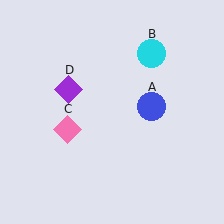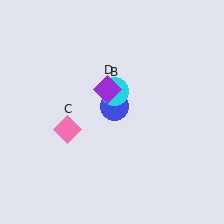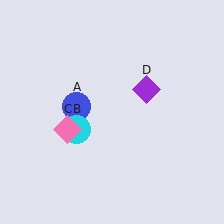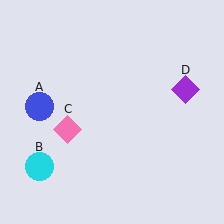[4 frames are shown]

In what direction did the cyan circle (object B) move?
The cyan circle (object B) moved down and to the left.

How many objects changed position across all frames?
3 objects changed position: blue circle (object A), cyan circle (object B), purple diamond (object D).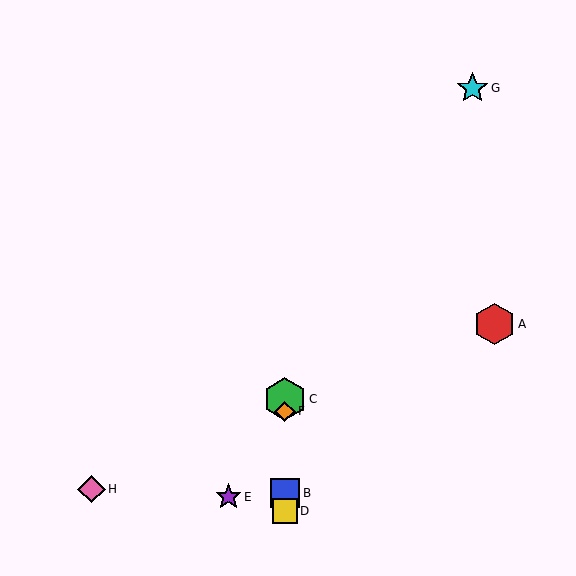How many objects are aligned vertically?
4 objects (B, C, D, F) are aligned vertically.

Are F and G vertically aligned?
No, F is at x≈285 and G is at x≈472.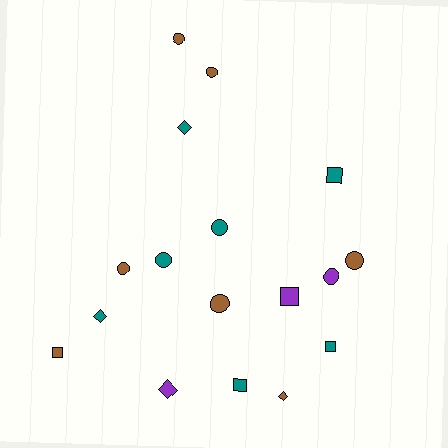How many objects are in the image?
There are 17 objects.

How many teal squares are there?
There are 3 teal squares.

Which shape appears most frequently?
Circle, with 8 objects.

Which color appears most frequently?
Brown, with 7 objects.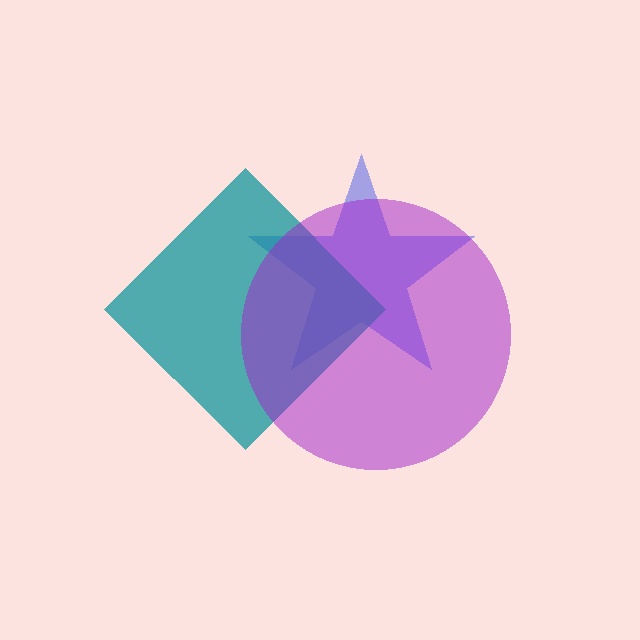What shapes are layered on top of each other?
The layered shapes are: a blue star, a teal diamond, a purple circle.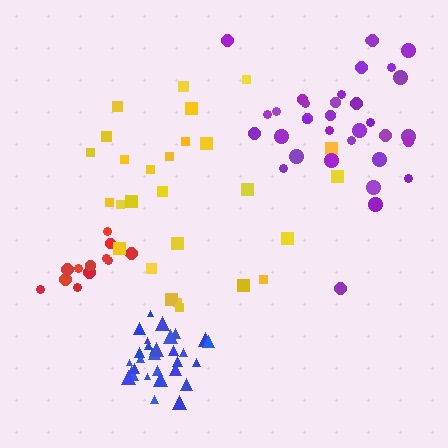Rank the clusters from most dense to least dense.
blue, red, purple, yellow.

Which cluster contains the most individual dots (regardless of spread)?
Purple (34).